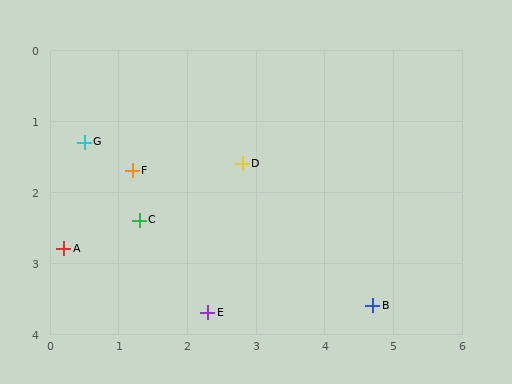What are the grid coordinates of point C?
Point C is at approximately (1.3, 2.4).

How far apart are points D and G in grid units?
Points D and G are about 2.3 grid units apart.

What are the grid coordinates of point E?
Point E is at approximately (2.3, 3.7).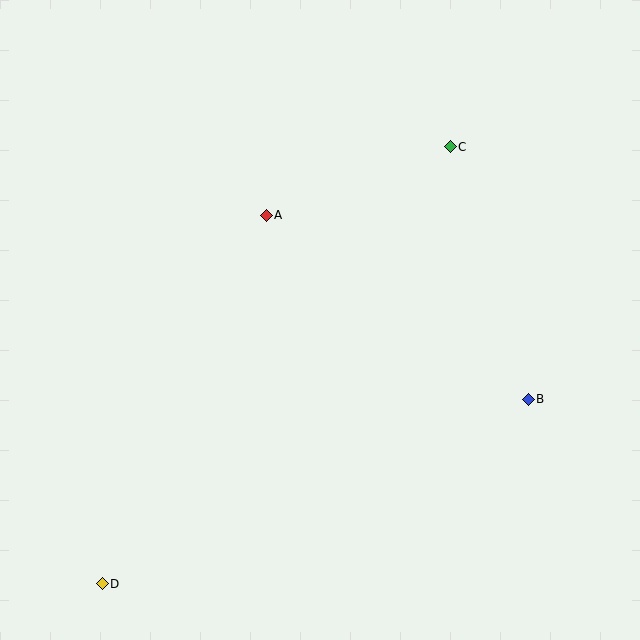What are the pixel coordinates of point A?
Point A is at (266, 215).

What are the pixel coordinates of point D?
Point D is at (102, 584).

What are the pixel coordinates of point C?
Point C is at (450, 147).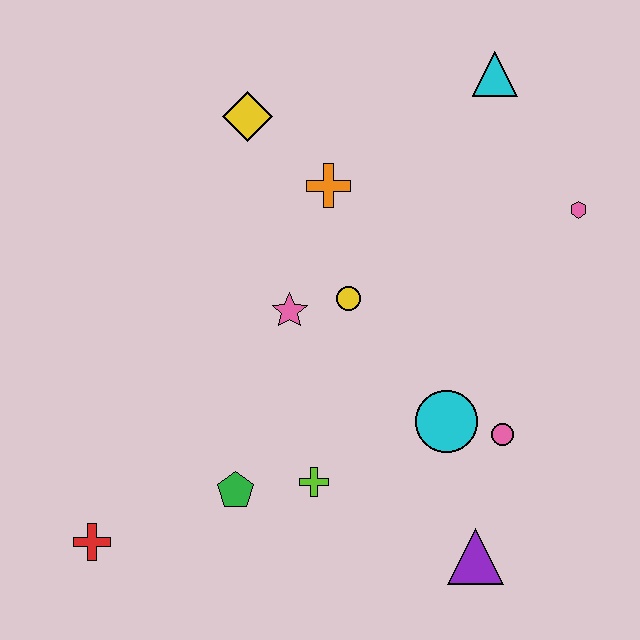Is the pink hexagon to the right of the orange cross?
Yes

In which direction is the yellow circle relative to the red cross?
The yellow circle is to the right of the red cross.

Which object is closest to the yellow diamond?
The orange cross is closest to the yellow diamond.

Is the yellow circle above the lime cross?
Yes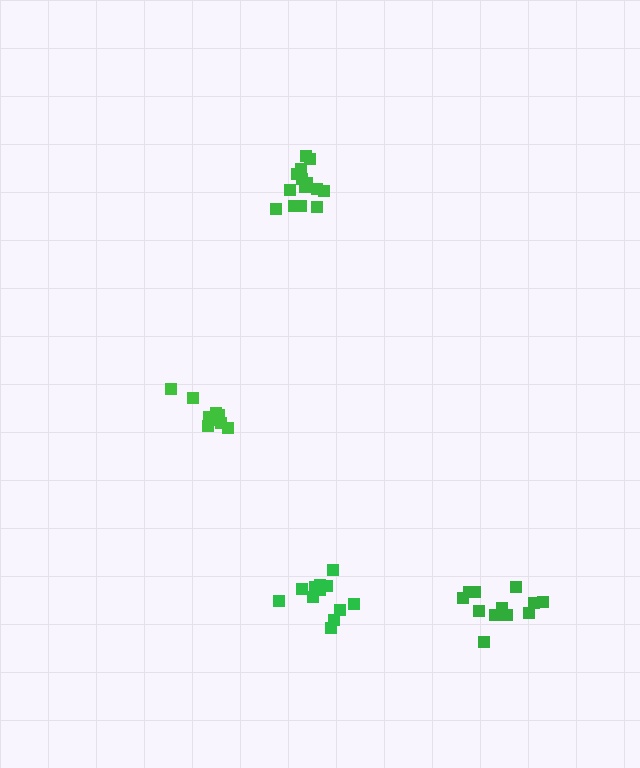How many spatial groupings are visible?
There are 4 spatial groupings.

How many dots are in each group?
Group 1: 13 dots, Group 2: 9 dots, Group 3: 12 dots, Group 4: 14 dots (48 total).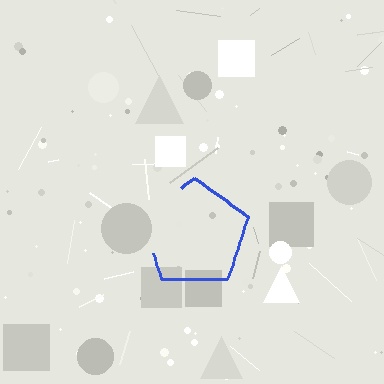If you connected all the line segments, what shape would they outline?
They would outline a pentagon.